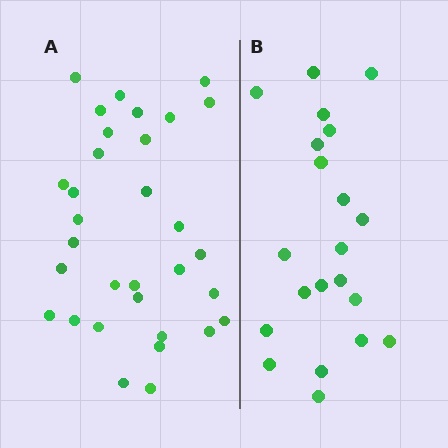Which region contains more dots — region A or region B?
Region A (the left region) has more dots.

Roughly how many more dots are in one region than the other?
Region A has roughly 12 or so more dots than region B.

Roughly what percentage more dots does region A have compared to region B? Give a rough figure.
About 50% more.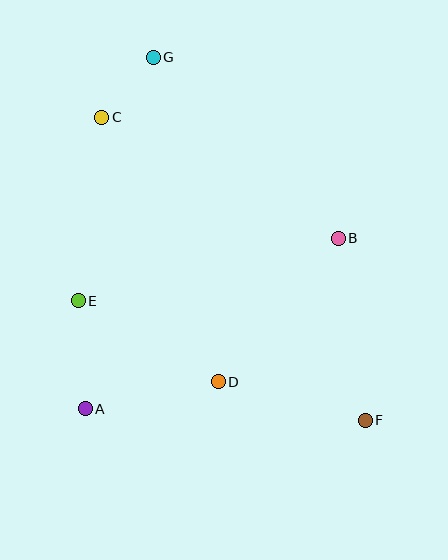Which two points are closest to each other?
Points C and G are closest to each other.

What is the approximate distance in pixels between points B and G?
The distance between B and G is approximately 259 pixels.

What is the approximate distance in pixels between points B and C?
The distance between B and C is approximately 266 pixels.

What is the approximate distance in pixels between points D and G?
The distance between D and G is approximately 331 pixels.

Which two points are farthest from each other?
Points F and G are farthest from each other.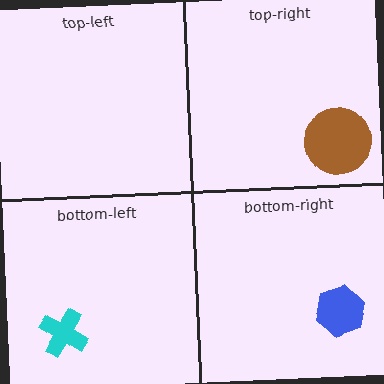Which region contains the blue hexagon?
The bottom-right region.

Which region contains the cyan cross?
The bottom-left region.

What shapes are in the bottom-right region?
The blue hexagon.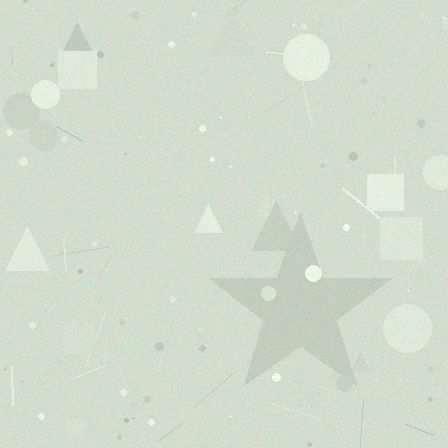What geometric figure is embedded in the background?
A star is embedded in the background.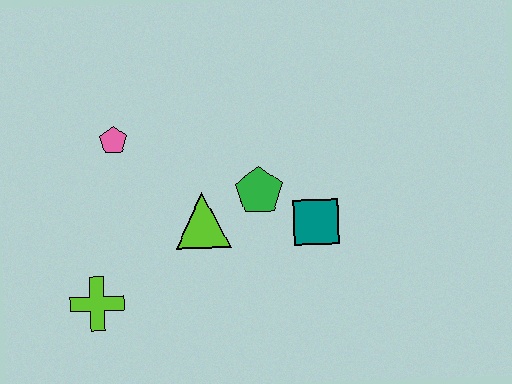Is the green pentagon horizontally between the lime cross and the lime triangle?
No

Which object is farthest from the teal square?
The lime cross is farthest from the teal square.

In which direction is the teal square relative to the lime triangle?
The teal square is to the right of the lime triangle.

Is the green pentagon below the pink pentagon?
Yes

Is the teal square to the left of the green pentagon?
No